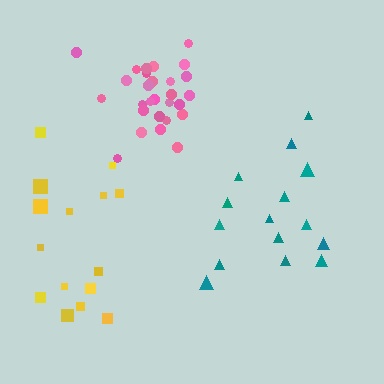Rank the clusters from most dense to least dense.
pink, teal, yellow.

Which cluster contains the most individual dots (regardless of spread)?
Pink (28).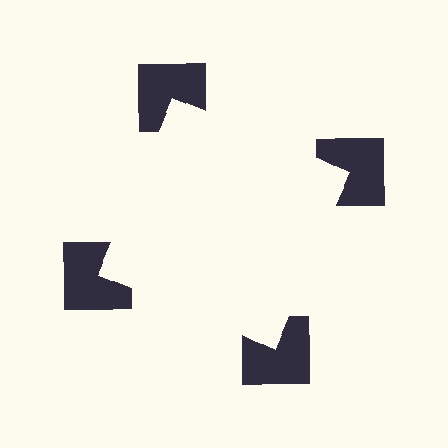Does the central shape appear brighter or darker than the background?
It typically appears slightly brighter than the background, even though no actual brightness change is drawn.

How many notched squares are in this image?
There are 4 — one at each vertex of the illusory square.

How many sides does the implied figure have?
4 sides.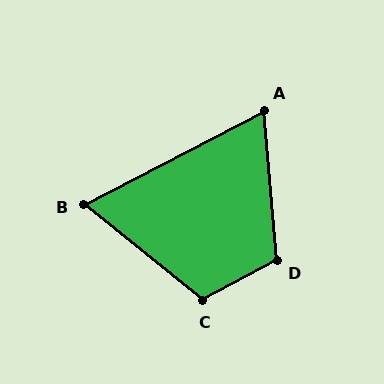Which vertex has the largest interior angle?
D, at approximately 114 degrees.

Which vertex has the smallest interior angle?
B, at approximately 66 degrees.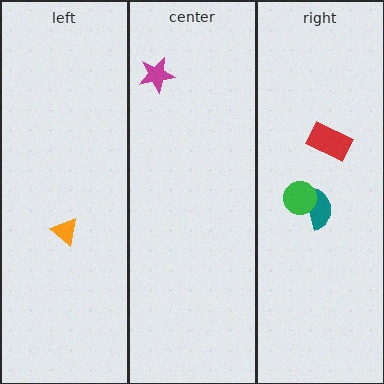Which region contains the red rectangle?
The right region.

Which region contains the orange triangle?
The left region.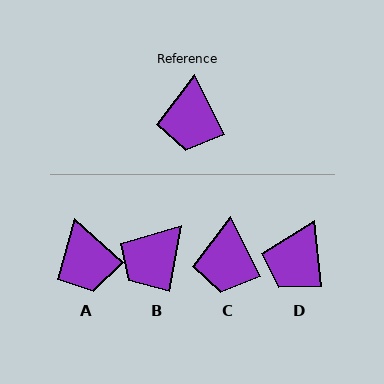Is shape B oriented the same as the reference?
No, it is off by about 36 degrees.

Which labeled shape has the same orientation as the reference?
C.